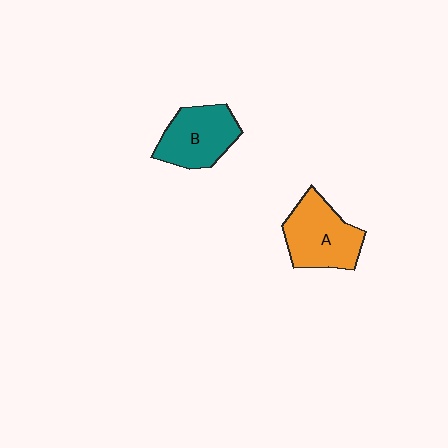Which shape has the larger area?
Shape A (orange).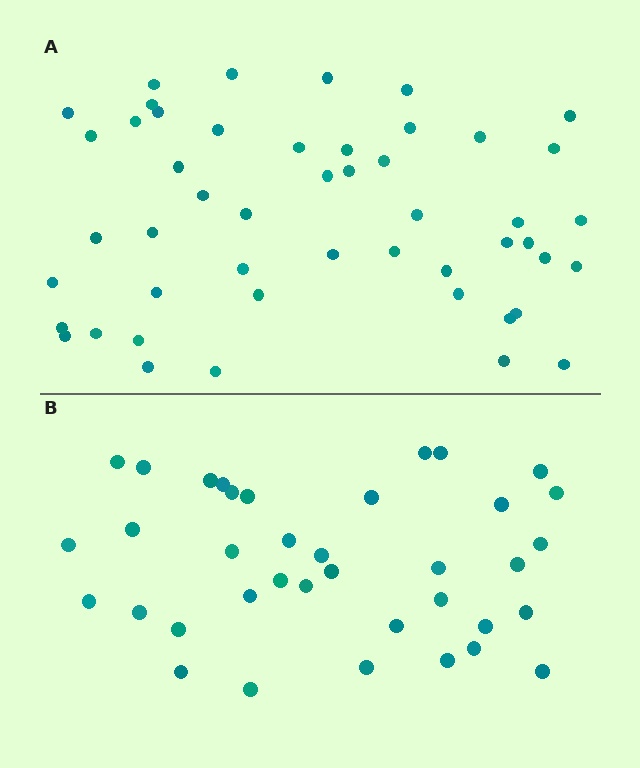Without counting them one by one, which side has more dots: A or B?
Region A (the top region) has more dots.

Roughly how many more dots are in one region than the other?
Region A has roughly 12 or so more dots than region B.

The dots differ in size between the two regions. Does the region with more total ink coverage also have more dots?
No. Region B has more total ink coverage because its dots are larger, but region A actually contains more individual dots. Total area can be misleading — the number of items is what matters here.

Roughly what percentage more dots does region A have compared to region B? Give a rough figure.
About 30% more.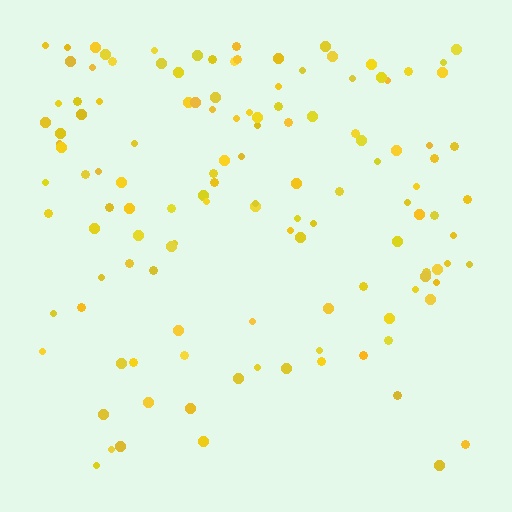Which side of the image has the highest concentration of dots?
The top.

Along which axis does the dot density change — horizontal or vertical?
Vertical.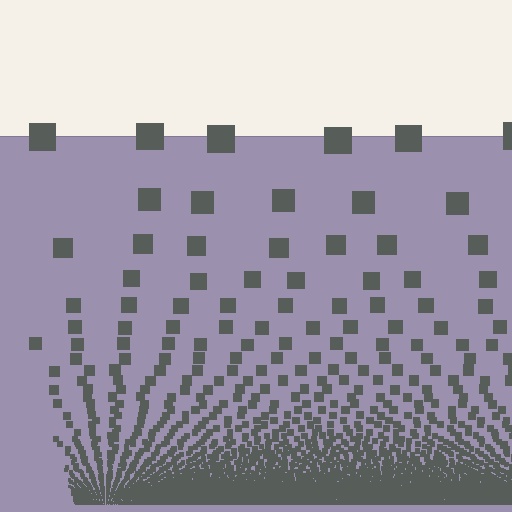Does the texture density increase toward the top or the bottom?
Density increases toward the bottom.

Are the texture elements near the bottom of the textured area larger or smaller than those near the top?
Smaller. The gradient is inverted — elements near the bottom are smaller and denser.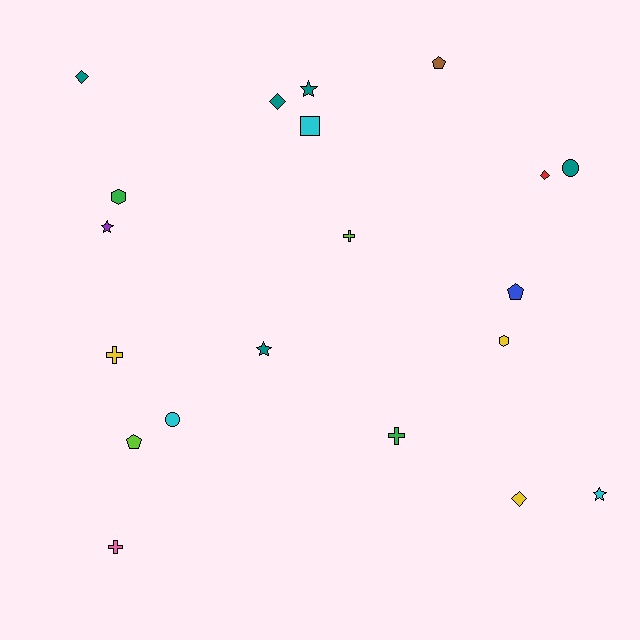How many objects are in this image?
There are 20 objects.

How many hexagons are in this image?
There are 2 hexagons.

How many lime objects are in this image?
There are 2 lime objects.